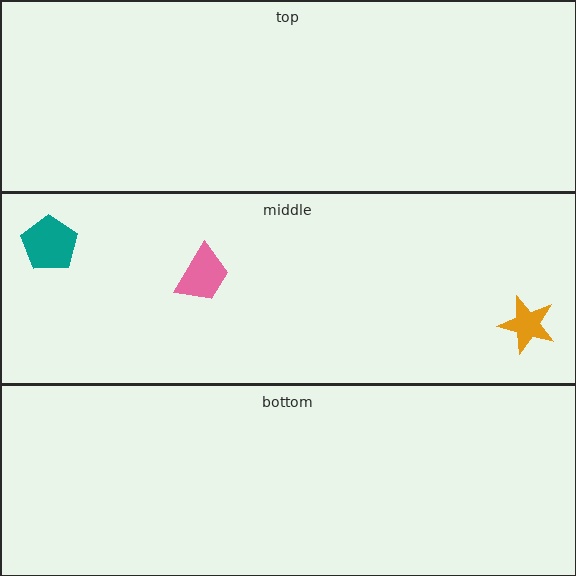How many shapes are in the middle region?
3.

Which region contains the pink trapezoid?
The middle region.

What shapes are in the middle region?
The teal pentagon, the pink trapezoid, the orange star.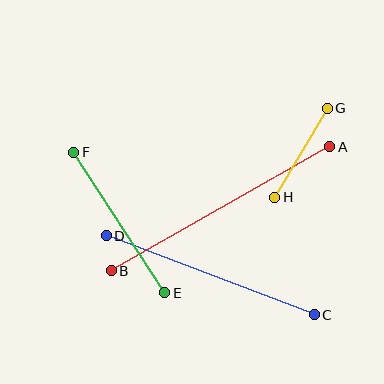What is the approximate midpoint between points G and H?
The midpoint is at approximately (301, 153) pixels.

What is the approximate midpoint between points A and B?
The midpoint is at approximately (221, 209) pixels.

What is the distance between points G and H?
The distance is approximately 103 pixels.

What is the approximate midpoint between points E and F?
The midpoint is at approximately (119, 223) pixels.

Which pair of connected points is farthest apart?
Points A and B are farthest apart.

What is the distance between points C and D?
The distance is approximately 222 pixels.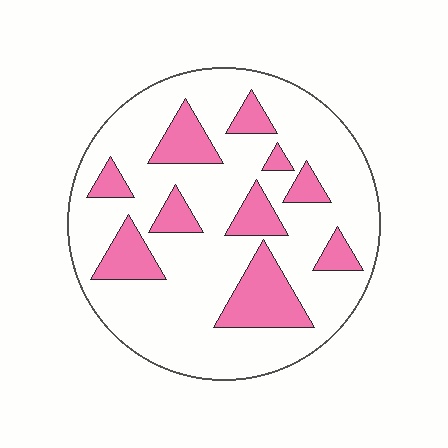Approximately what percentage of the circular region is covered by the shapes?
Approximately 25%.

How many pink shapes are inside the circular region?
10.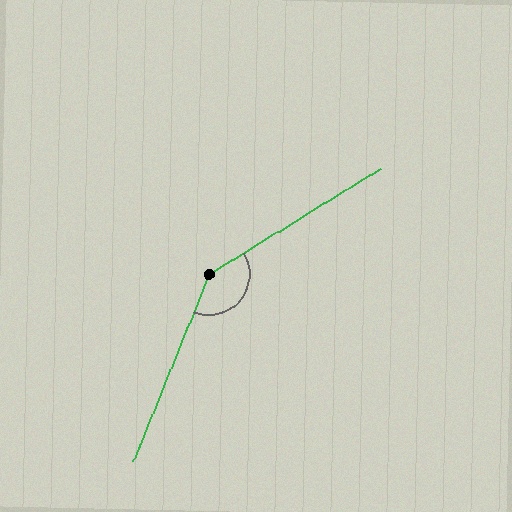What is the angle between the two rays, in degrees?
Approximately 144 degrees.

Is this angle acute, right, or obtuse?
It is obtuse.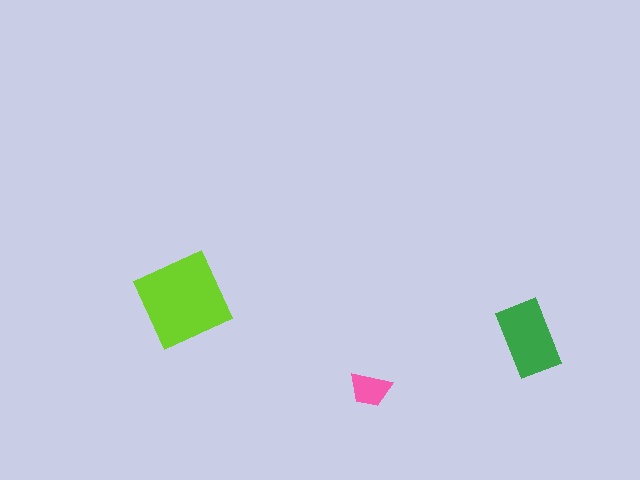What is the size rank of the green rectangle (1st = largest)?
2nd.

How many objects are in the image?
There are 3 objects in the image.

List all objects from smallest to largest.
The pink trapezoid, the green rectangle, the lime diamond.